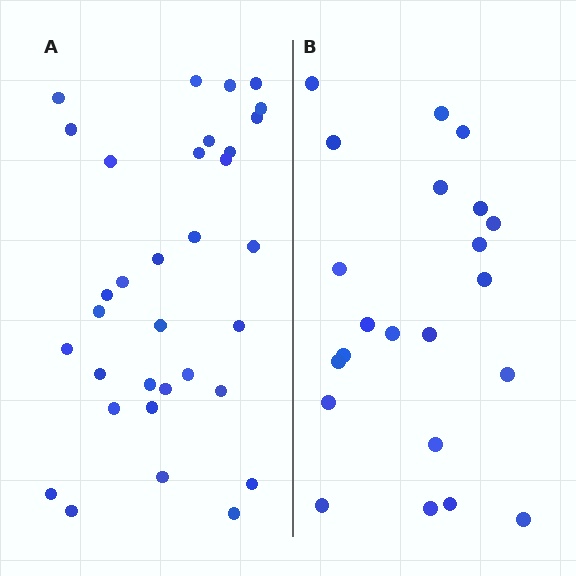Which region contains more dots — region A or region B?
Region A (the left region) has more dots.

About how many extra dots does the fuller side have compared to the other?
Region A has roughly 12 or so more dots than region B.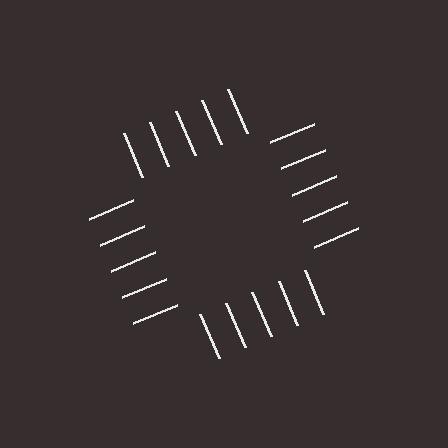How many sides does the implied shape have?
4 sides — the line-ends trace a square.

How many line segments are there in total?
20 — 5 along each of the 4 edges.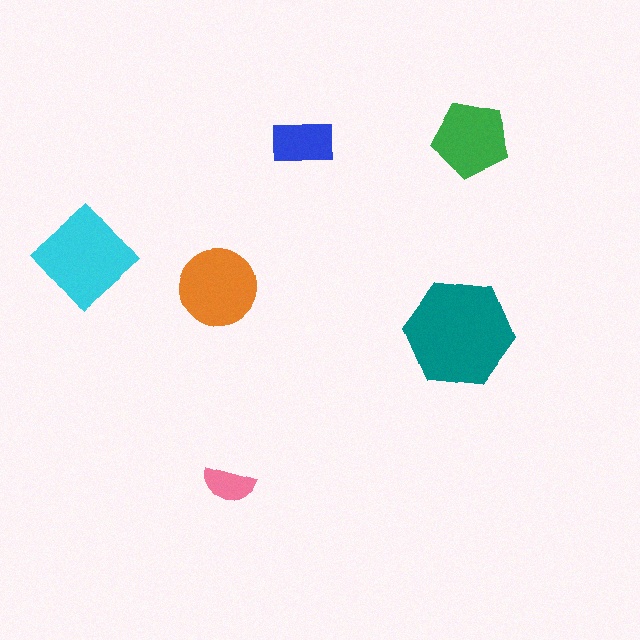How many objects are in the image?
There are 6 objects in the image.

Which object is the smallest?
The pink semicircle.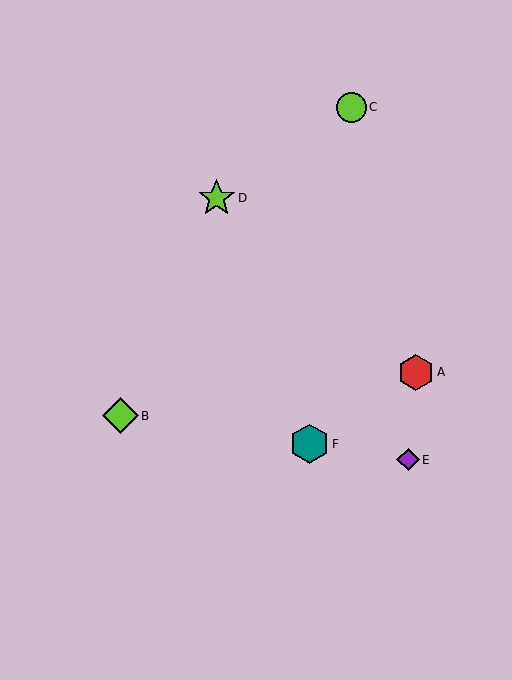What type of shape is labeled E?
Shape E is a purple diamond.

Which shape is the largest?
The teal hexagon (labeled F) is the largest.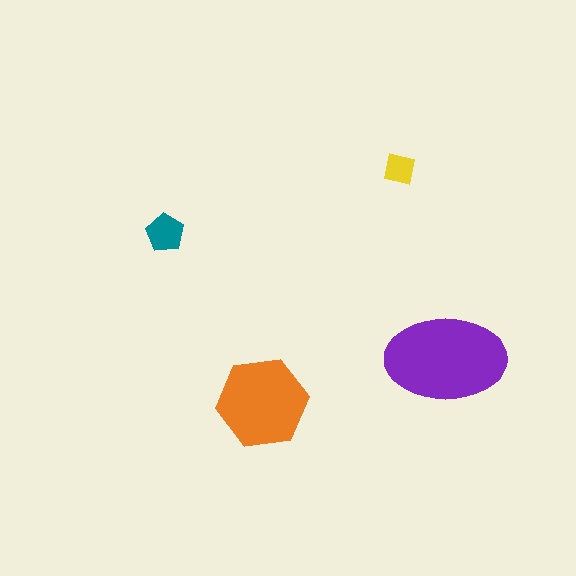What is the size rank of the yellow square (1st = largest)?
4th.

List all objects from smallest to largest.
The yellow square, the teal pentagon, the orange hexagon, the purple ellipse.